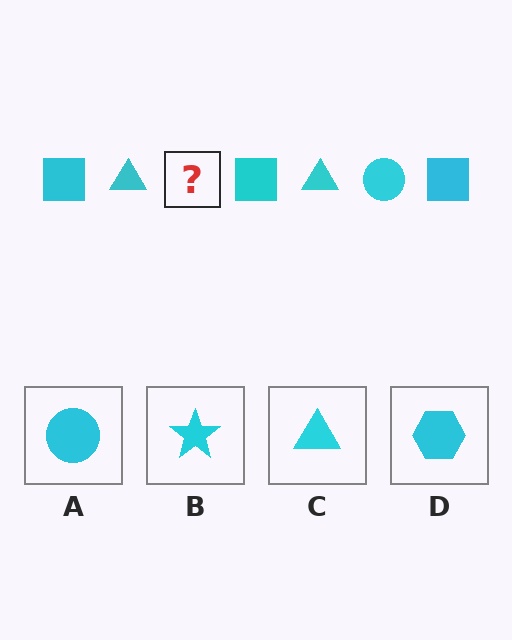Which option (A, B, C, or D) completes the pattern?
A.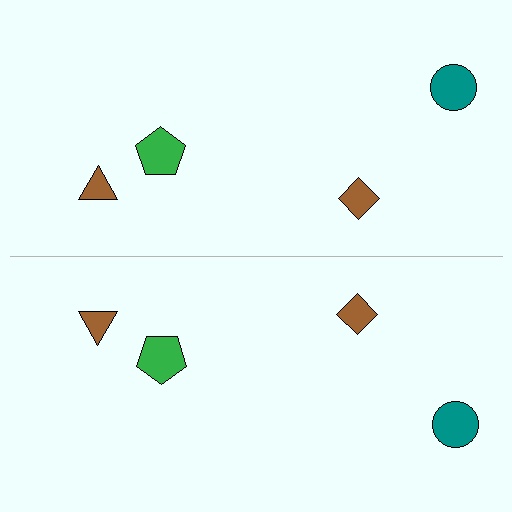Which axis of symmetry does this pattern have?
The pattern has a horizontal axis of symmetry running through the center of the image.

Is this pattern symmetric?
Yes, this pattern has bilateral (reflection) symmetry.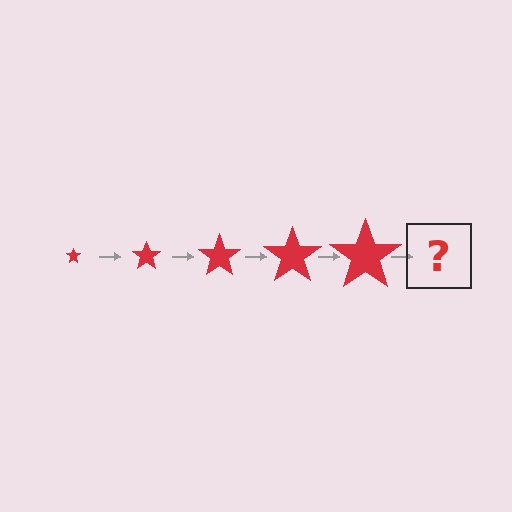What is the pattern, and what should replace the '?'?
The pattern is that the star gets progressively larger each step. The '?' should be a red star, larger than the previous one.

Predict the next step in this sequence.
The next step is a red star, larger than the previous one.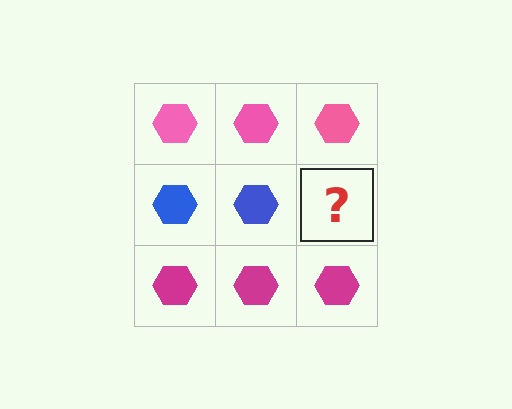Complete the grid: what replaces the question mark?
The question mark should be replaced with a blue hexagon.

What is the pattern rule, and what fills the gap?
The rule is that each row has a consistent color. The gap should be filled with a blue hexagon.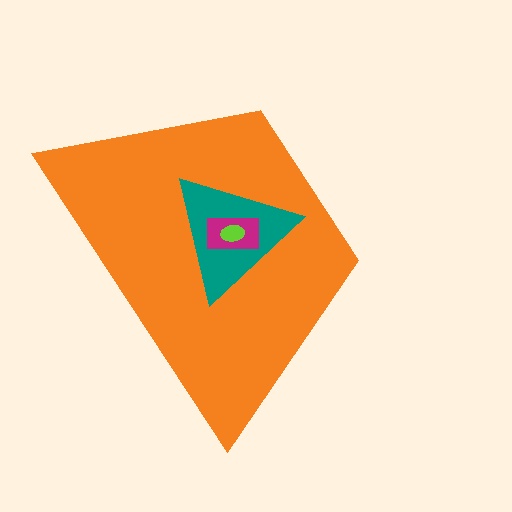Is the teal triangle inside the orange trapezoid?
Yes.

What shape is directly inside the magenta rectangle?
The lime ellipse.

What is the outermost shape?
The orange trapezoid.